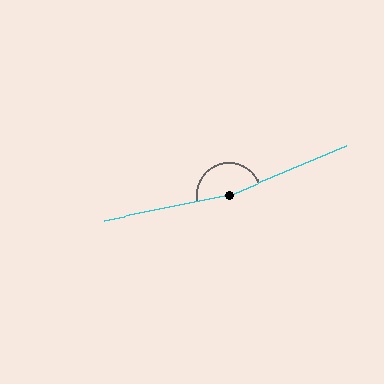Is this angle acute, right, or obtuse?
It is obtuse.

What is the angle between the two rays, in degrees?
Approximately 169 degrees.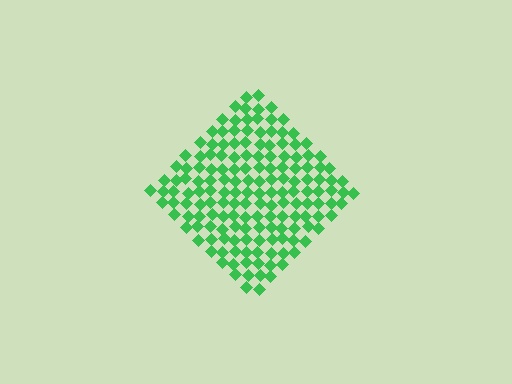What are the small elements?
The small elements are diamonds.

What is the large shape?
The large shape is a diamond.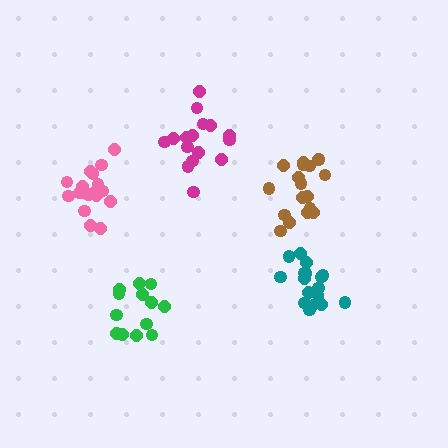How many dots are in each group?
Group 1: 18 dots, Group 2: 16 dots, Group 3: 18 dots, Group 4: 13 dots, Group 5: 18 dots (83 total).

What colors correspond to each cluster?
The clusters are colored: brown, magenta, teal, green, pink.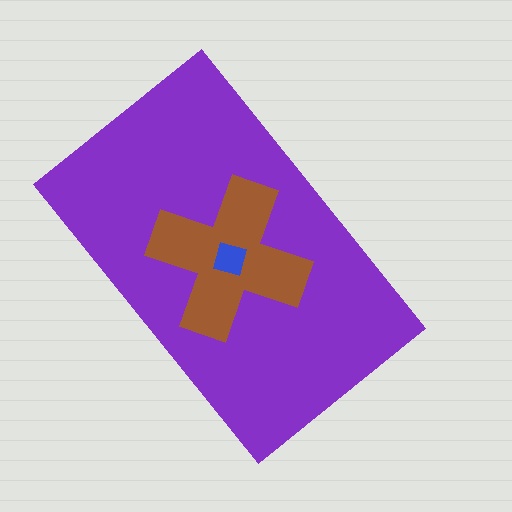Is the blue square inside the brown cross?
Yes.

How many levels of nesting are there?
3.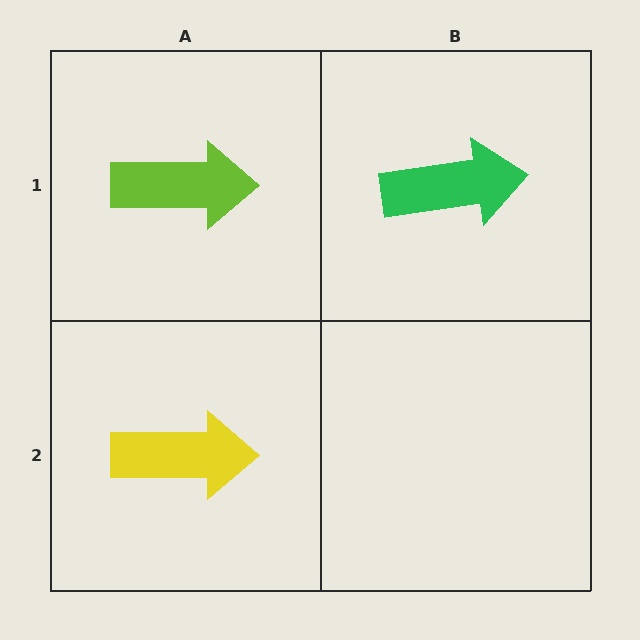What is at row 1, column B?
A green arrow.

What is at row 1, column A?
A lime arrow.